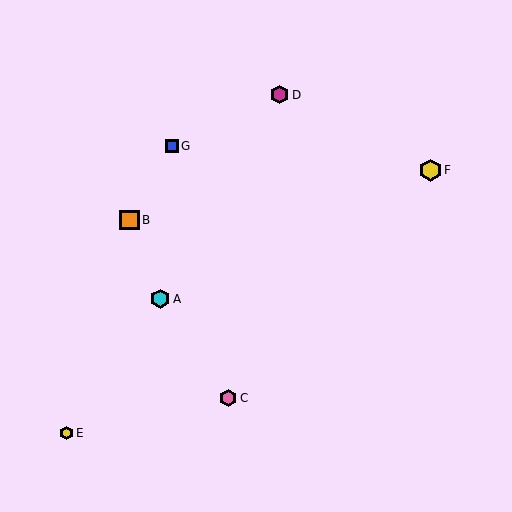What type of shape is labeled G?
Shape G is a blue square.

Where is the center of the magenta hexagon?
The center of the magenta hexagon is at (280, 95).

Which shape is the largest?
The yellow hexagon (labeled F) is the largest.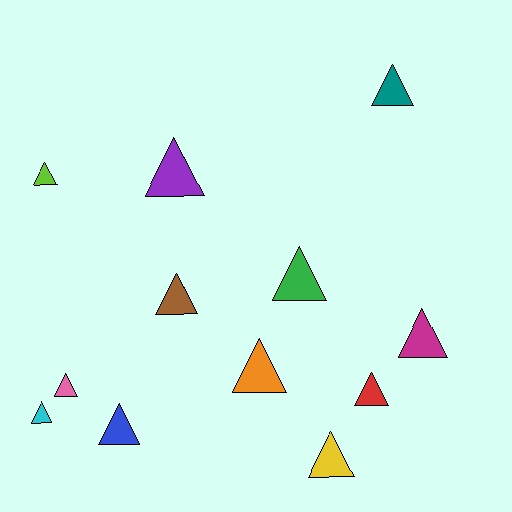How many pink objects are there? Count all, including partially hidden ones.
There is 1 pink object.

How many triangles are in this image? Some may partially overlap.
There are 12 triangles.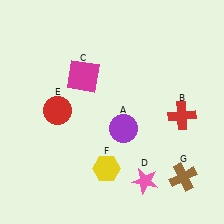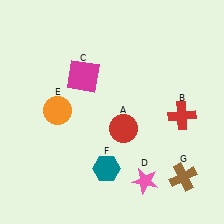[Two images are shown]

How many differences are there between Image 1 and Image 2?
There are 3 differences between the two images.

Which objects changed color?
A changed from purple to red. E changed from red to orange. F changed from yellow to teal.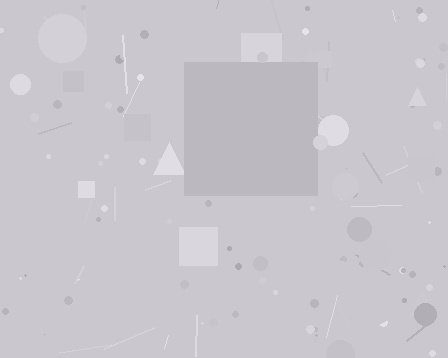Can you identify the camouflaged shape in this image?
The camouflaged shape is a square.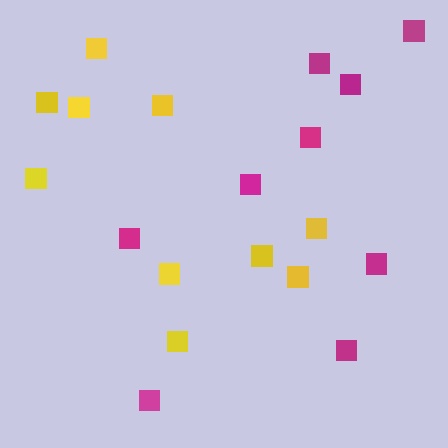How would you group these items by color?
There are 2 groups: one group of yellow squares (10) and one group of magenta squares (9).